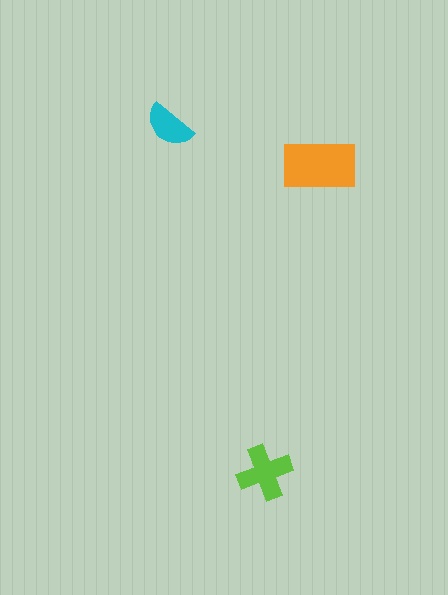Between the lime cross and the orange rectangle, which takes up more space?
The orange rectangle.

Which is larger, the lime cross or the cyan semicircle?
The lime cross.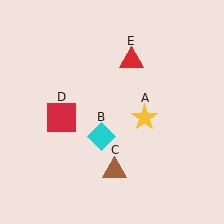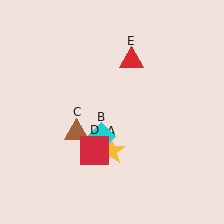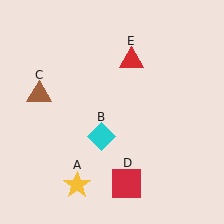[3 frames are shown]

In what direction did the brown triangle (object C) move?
The brown triangle (object C) moved up and to the left.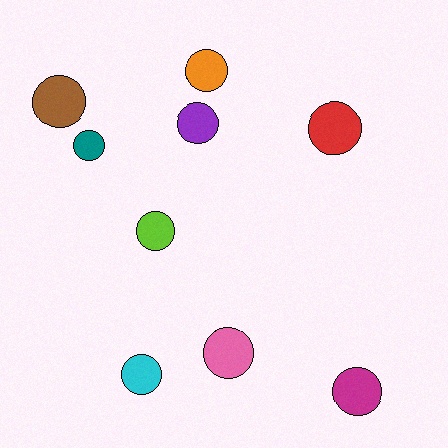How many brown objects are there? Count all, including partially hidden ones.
There is 1 brown object.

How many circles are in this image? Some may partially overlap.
There are 9 circles.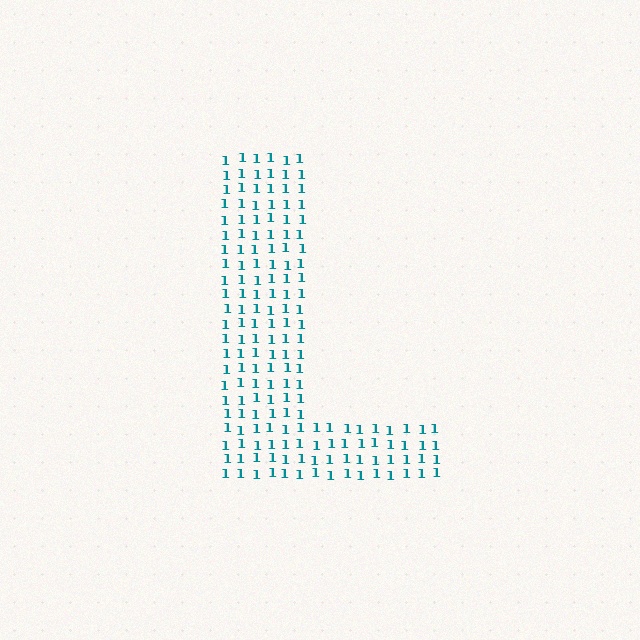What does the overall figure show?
The overall figure shows the letter L.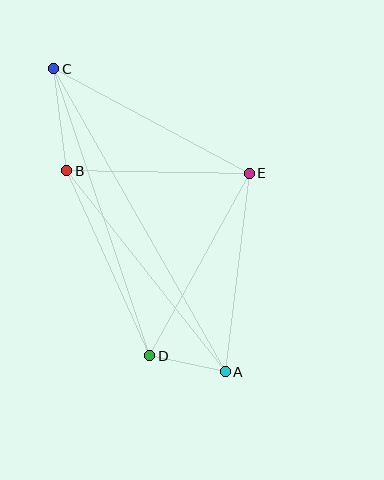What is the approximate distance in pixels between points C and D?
The distance between C and D is approximately 303 pixels.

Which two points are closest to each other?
Points A and D are closest to each other.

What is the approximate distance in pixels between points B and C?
The distance between B and C is approximately 103 pixels.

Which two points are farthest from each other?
Points A and C are farthest from each other.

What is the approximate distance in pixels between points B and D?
The distance between B and D is approximately 203 pixels.